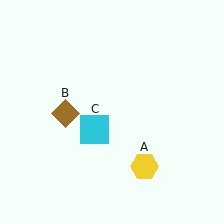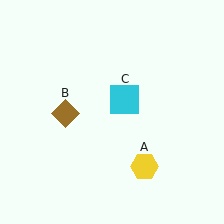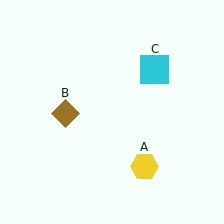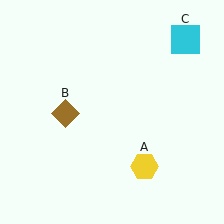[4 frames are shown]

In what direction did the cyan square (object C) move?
The cyan square (object C) moved up and to the right.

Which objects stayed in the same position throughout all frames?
Yellow hexagon (object A) and brown diamond (object B) remained stationary.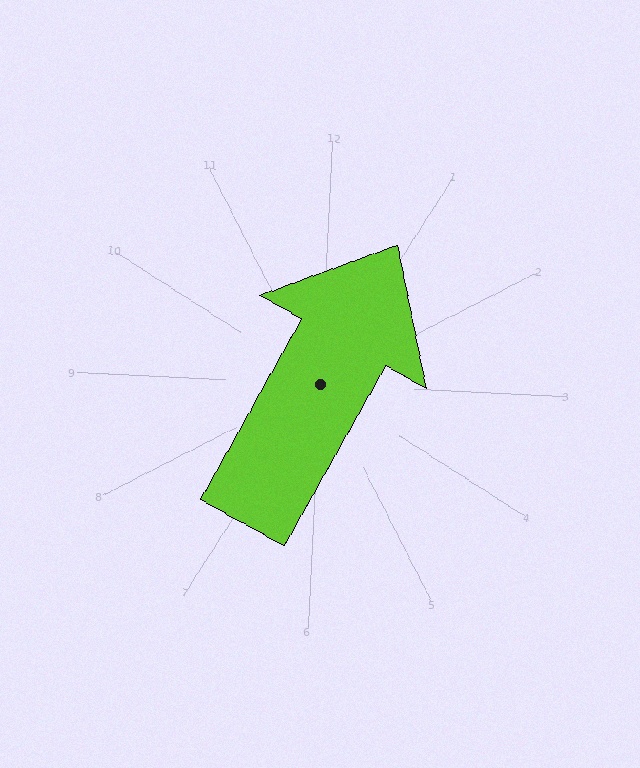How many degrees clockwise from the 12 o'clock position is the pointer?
Approximately 26 degrees.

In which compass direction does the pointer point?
Northeast.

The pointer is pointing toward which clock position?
Roughly 1 o'clock.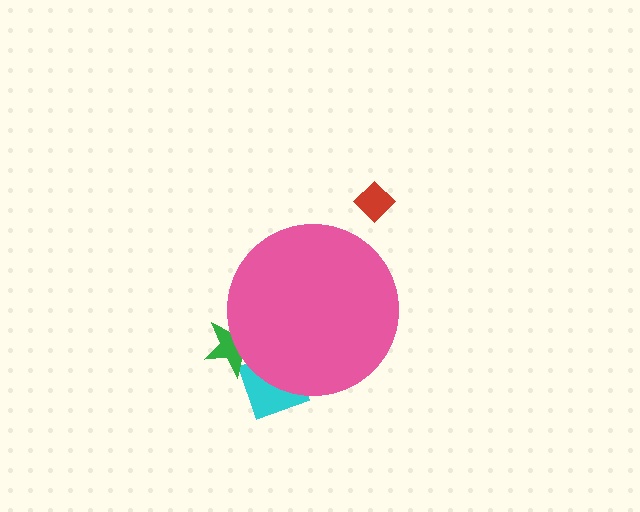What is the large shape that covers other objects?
A pink circle.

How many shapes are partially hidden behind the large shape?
2 shapes are partially hidden.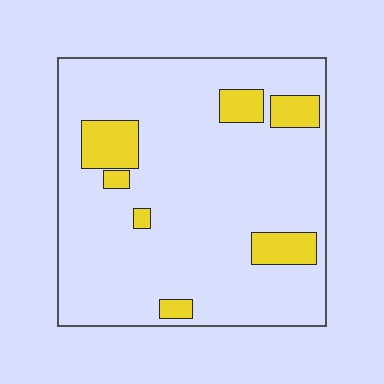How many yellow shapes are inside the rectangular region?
7.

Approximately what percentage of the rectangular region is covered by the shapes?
Approximately 15%.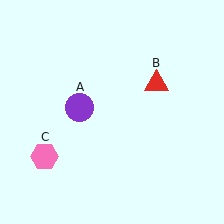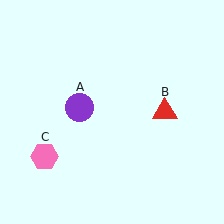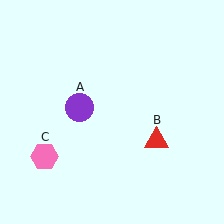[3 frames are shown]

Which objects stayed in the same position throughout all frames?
Purple circle (object A) and pink hexagon (object C) remained stationary.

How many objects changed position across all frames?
1 object changed position: red triangle (object B).